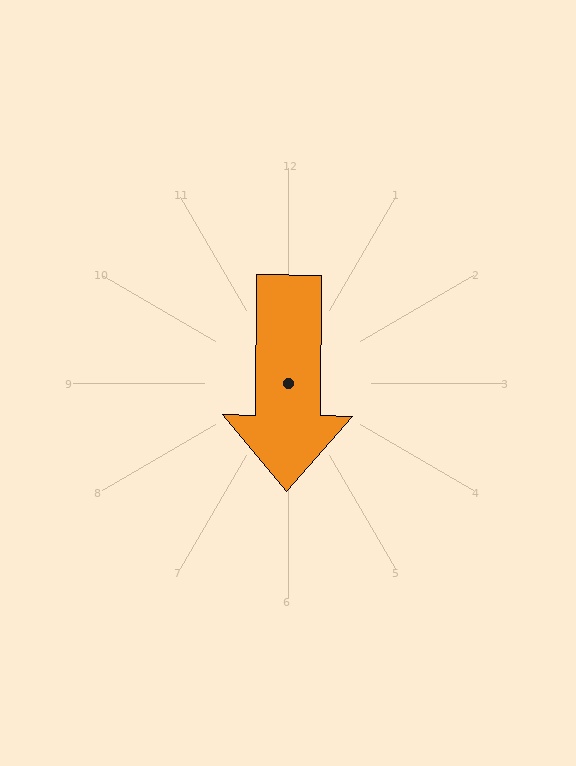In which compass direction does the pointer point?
South.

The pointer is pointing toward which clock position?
Roughly 6 o'clock.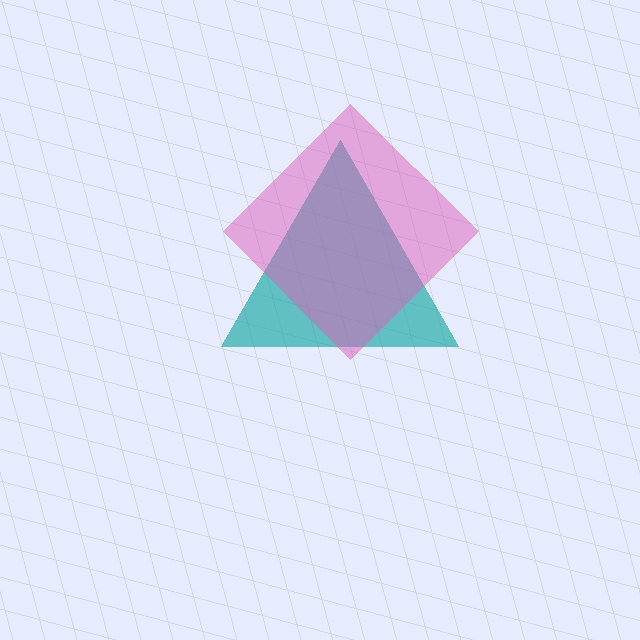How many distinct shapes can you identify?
There are 2 distinct shapes: a teal triangle, a pink diamond.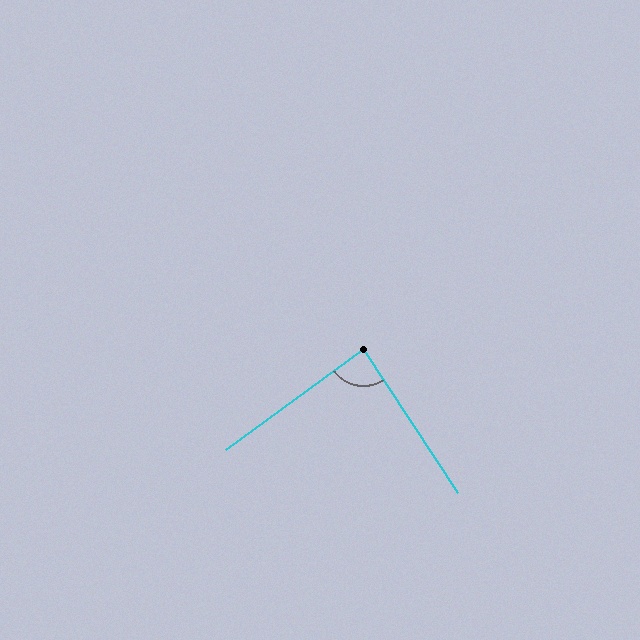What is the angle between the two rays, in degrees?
Approximately 87 degrees.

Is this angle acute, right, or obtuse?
It is approximately a right angle.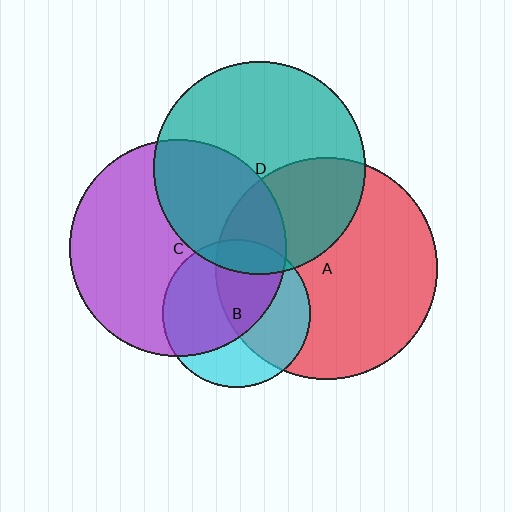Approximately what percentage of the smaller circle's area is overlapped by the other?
Approximately 35%.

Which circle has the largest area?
Circle A (red).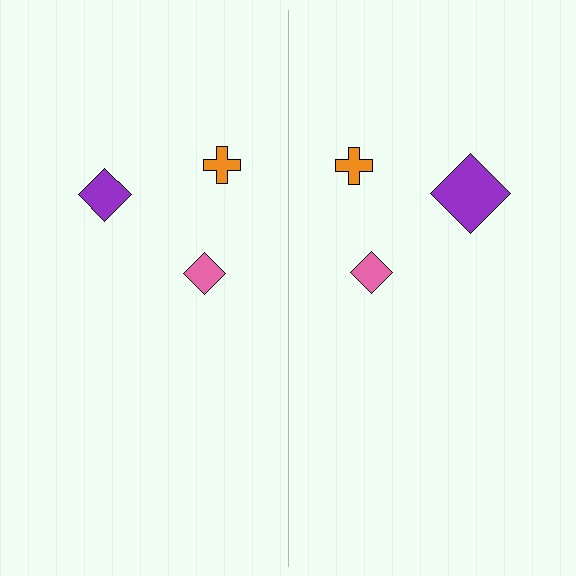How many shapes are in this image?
There are 6 shapes in this image.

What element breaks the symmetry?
The purple diamond on the right side has a different size than its mirror counterpart.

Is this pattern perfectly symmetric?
No, the pattern is not perfectly symmetric. The purple diamond on the right side has a different size than its mirror counterpart.